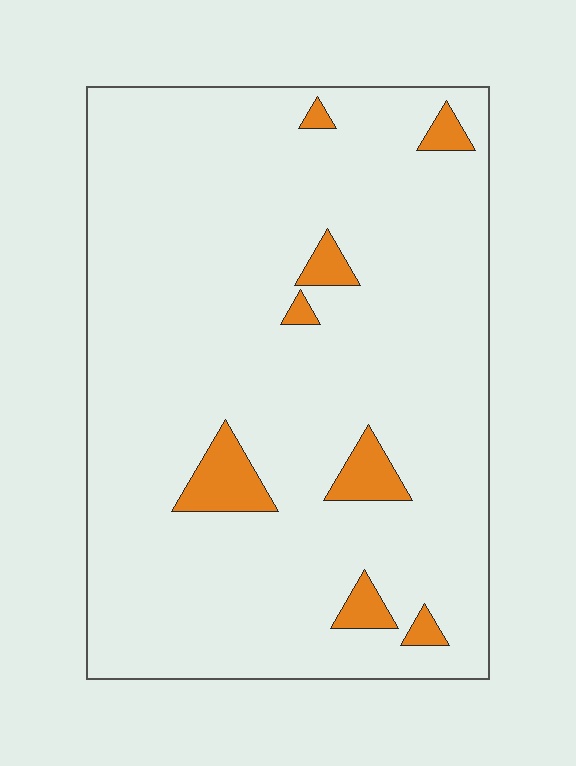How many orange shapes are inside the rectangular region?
8.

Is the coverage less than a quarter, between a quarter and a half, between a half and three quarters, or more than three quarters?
Less than a quarter.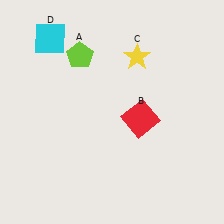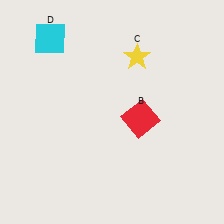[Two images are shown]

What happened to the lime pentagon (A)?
The lime pentagon (A) was removed in Image 2. It was in the top-left area of Image 1.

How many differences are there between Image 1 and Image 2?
There is 1 difference between the two images.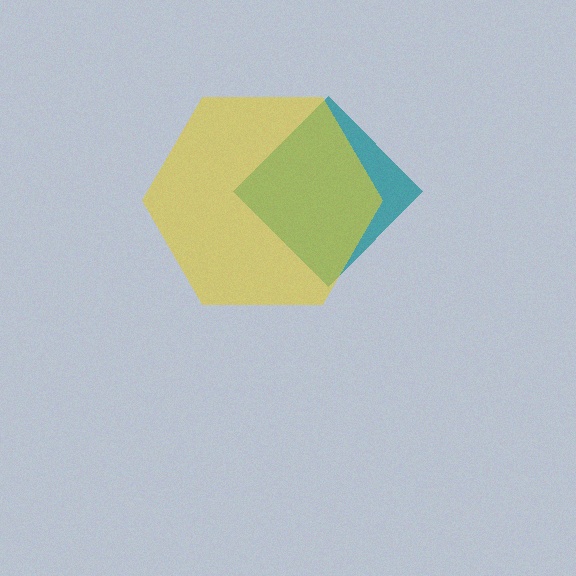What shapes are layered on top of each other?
The layered shapes are: a teal diamond, a yellow hexagon.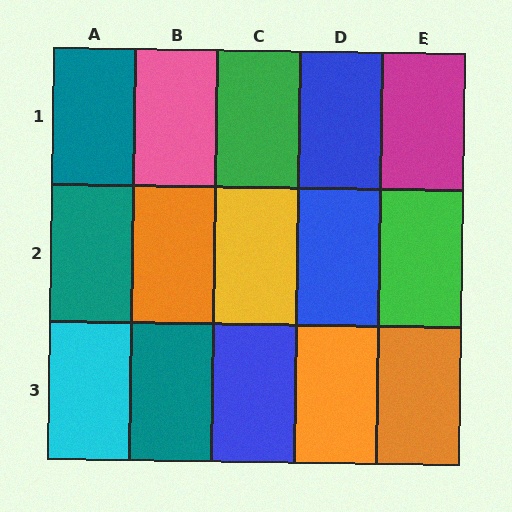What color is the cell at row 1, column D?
Blue.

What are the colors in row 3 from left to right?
Cyan, teal, blue, orange, orange.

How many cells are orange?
3 cells are orange.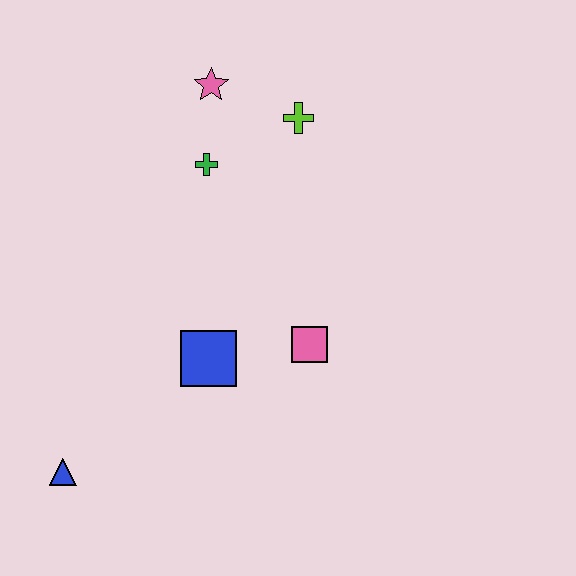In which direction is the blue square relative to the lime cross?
The blue square is below the lime cross.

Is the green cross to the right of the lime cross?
No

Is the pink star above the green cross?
Yes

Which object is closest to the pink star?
The green cross is closest to the pink star.